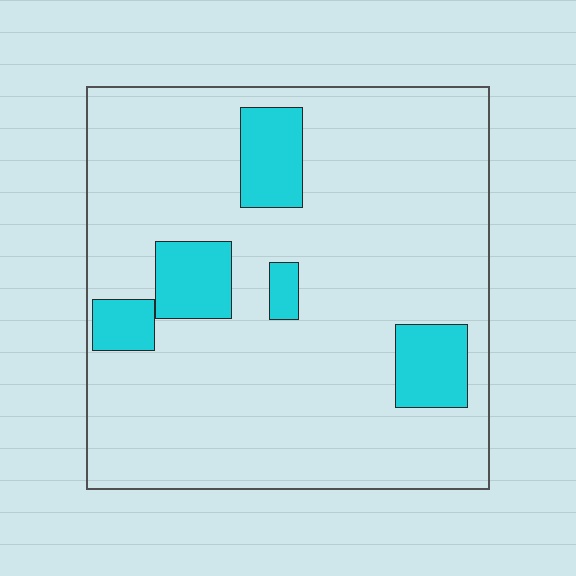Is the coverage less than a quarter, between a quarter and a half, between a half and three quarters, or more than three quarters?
Less than a quarter.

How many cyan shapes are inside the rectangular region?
5.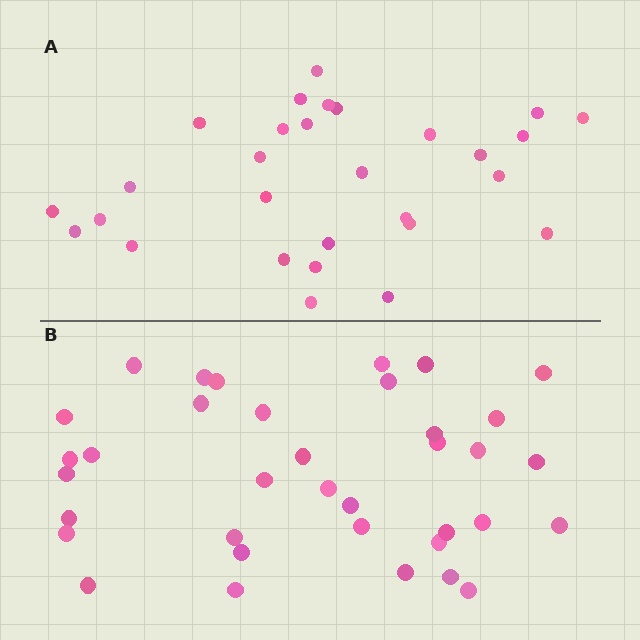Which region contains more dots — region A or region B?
Region B (the bottom region) has more dots.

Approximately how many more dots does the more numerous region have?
Region B has roughly 8 or so more dots than region A.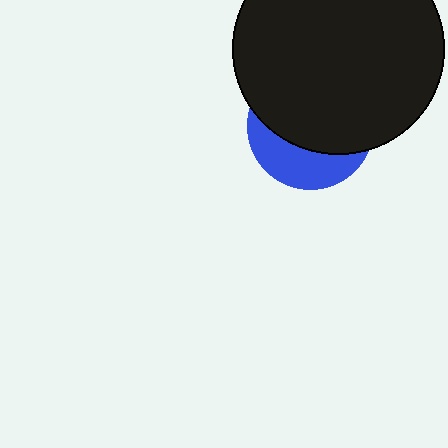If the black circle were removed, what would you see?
You would see the complete blue circle.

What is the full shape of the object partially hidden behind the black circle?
The partially hidden object is a blue circle.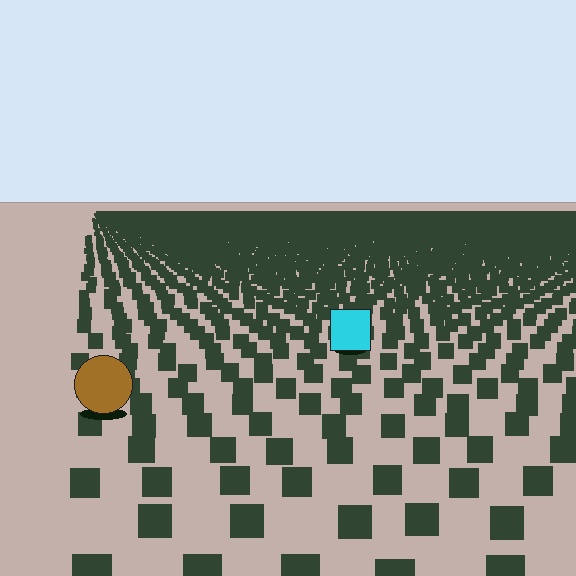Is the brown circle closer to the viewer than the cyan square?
Yes. The brown circle is closer — you can tell from the texture gradient: the ground texture is coarser near it.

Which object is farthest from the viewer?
The cyan square is farthest from the viewer. It appears smaller and the ground texture around it is denser.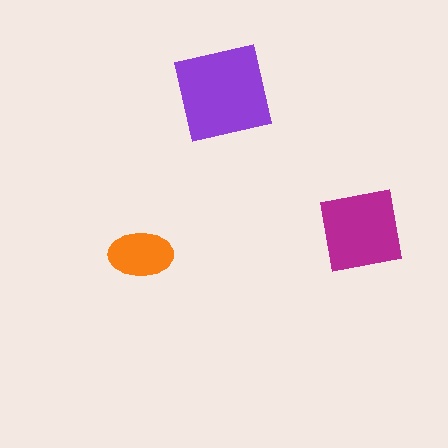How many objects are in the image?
There are 3 objects in the image.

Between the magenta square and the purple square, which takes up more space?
The purple square.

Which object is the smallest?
The orange ellipse.